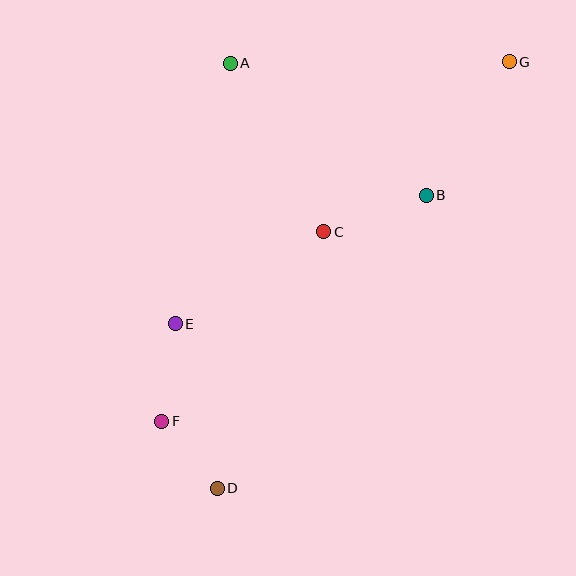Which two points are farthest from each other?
Points D and G are farthest from each other.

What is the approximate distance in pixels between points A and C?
The distance between A and C is approximately 193 pixels.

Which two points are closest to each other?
Points D and F are closest to each other.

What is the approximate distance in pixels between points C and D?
The distance between C and D is approximately 278 pixels.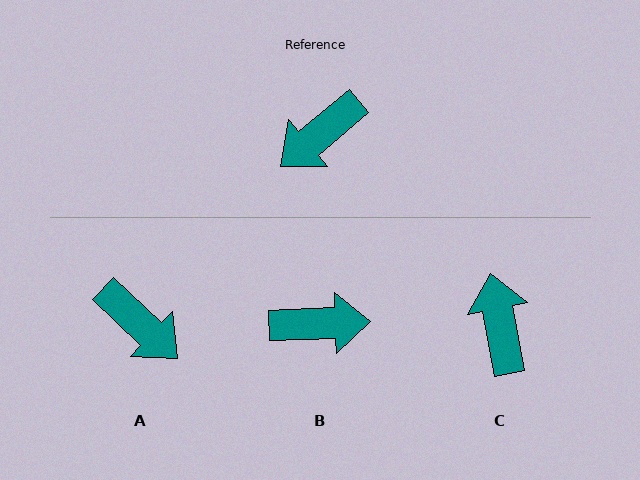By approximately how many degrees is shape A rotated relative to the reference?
Approximately 97 degrees counter-clockwise.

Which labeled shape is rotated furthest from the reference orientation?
B, about 142 degrees away.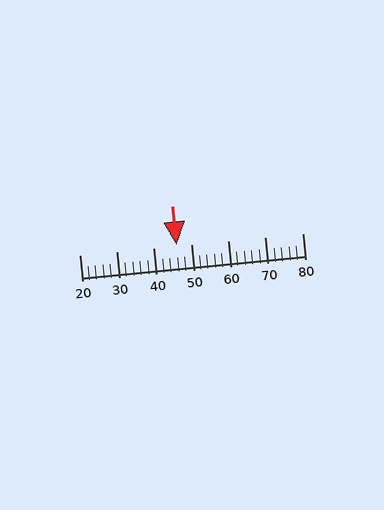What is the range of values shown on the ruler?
The ruler shows values from 20 to 80.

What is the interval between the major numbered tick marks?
The major tick marks are spaced 10 units apart.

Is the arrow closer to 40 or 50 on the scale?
The arrow is closer to 50.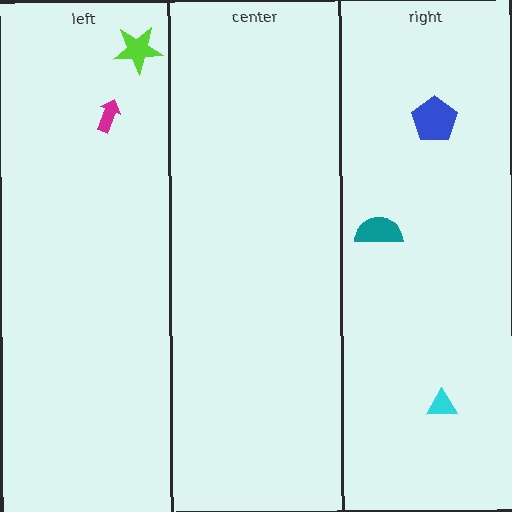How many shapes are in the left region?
2.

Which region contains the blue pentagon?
The right region.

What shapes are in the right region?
The blue pentagon, the teal semicircle, the cyan triangle.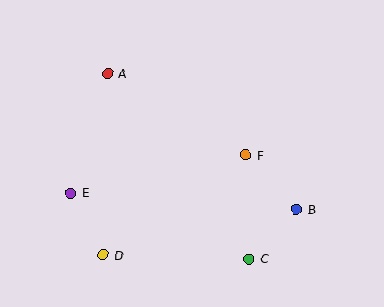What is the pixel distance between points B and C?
The distance between B and C is 68 pixels.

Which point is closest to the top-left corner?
Point A is closest to the top-left corner.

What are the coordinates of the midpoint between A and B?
The midpoint between A and B is at (202, 142).